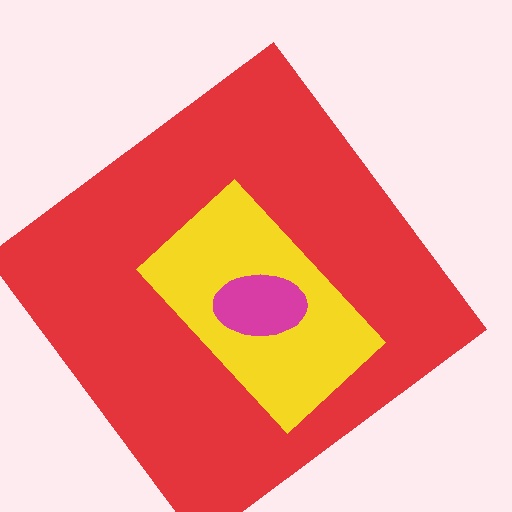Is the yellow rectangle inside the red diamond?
Yes.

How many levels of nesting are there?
3.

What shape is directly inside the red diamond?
The yellow rectangle.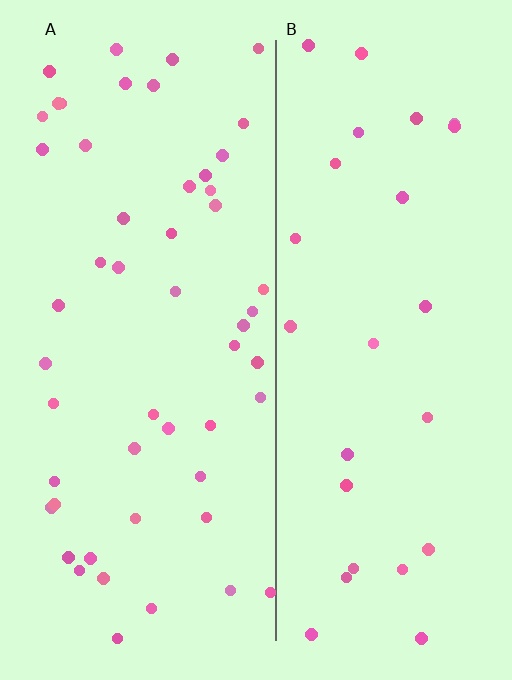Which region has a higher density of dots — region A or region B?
A (the left).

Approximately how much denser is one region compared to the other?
Approximately 1.9× — region A over region B.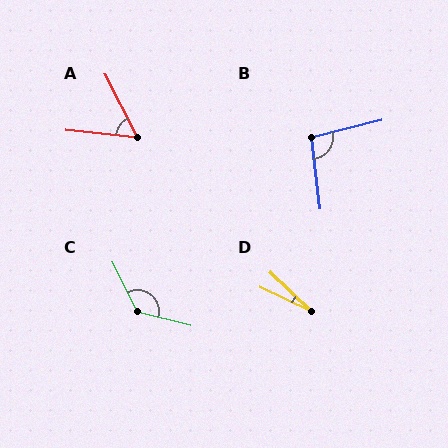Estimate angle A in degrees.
Approximately 57 degrees.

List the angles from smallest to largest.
D (19°), A (57°), B (98°), C (131°).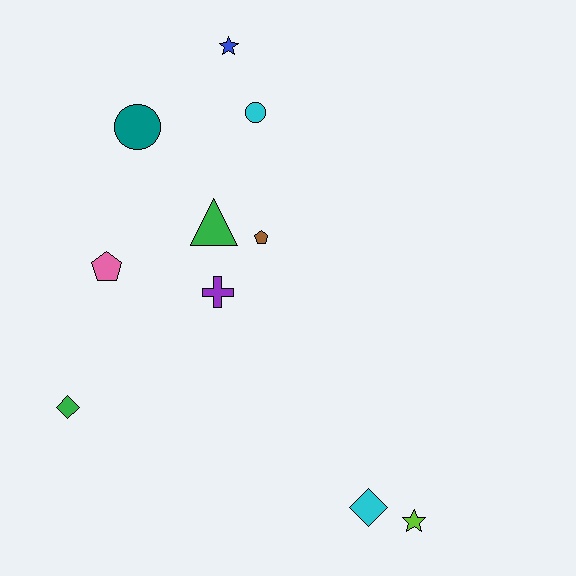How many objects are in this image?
There are 10 objects.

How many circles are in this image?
There are 2 circles.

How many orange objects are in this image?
There are no orange objects.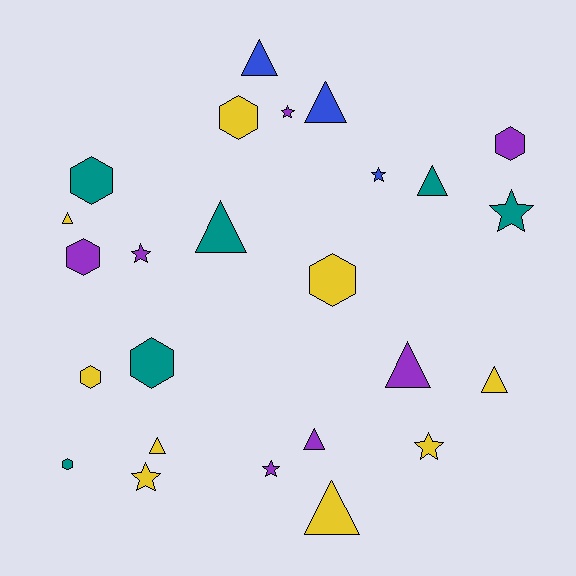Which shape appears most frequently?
Triangle, with 10 objects.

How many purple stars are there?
There are 3 purple stars.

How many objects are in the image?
There are 25 objects.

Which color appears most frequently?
Yellow, with 9 objects.